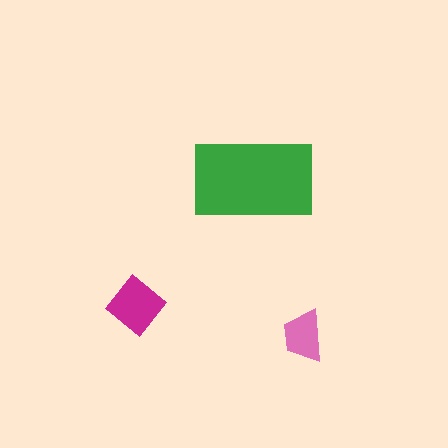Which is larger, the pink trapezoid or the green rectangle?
The green rectangle.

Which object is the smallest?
The pink trapezoid.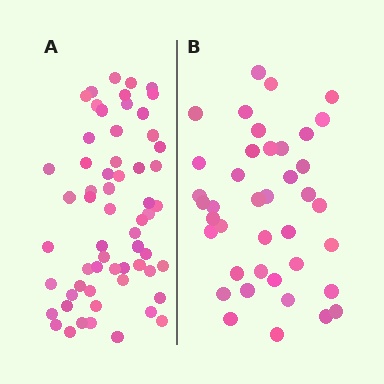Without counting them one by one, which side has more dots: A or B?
Region A (the left region) has more dots.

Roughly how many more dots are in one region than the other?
Region A has approximately 20 more dots than region B.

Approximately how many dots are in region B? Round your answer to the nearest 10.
About 40 dots.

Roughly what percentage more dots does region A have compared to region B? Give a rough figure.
About 50% more.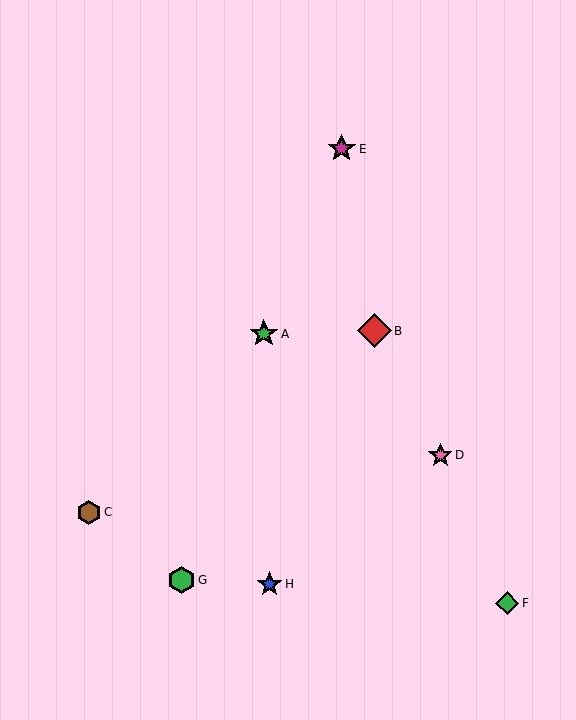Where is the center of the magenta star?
The center of the magenta star is at (342, 149).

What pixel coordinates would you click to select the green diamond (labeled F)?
Click at (507, 603) to select the green diamond F.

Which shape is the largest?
The red diamond (labeled B) is the largest.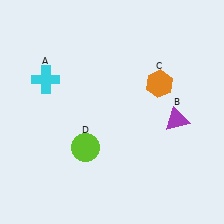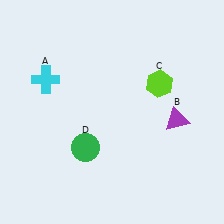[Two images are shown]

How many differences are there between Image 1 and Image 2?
There are 2 differences between the two images.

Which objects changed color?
C changed from orange to lime. D changed from lime to green.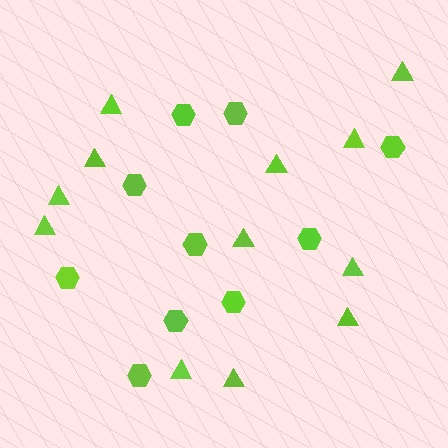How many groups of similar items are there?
There are 2 groups: one group of triangles (12) and one group of hexagons (10).